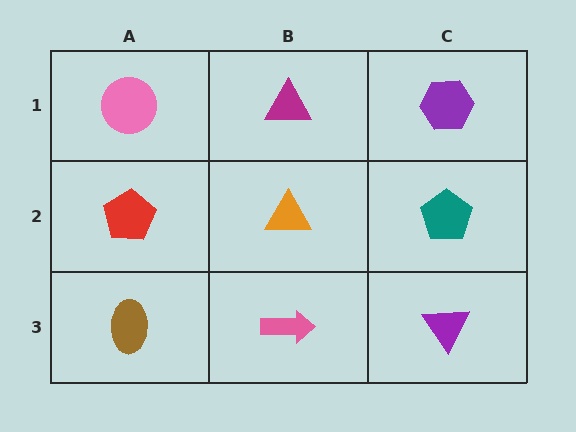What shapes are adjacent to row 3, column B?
An orange triangle (row 2, column B), a brown ellipse (row 3, column A), a purple triangle (row 3, column C).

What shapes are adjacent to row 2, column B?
A magenta triangle (row 1, column B), a pink arrow (row 3, column B), a red pentagon (row 2, column A), a teal pentagon (row 2, column C).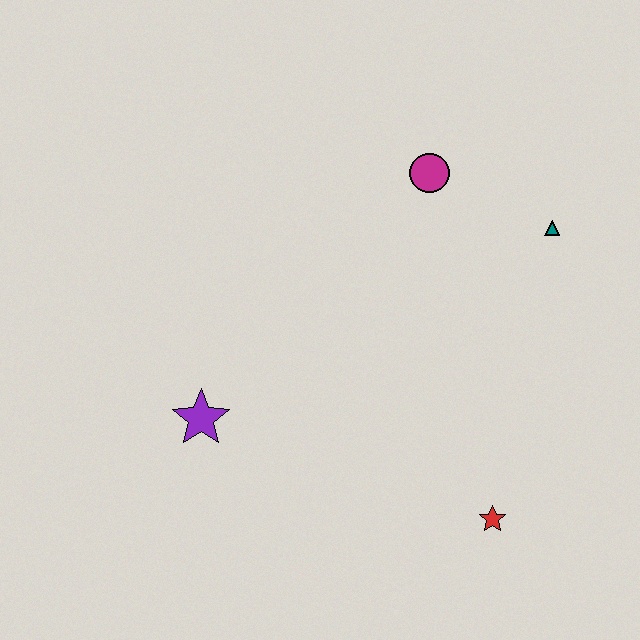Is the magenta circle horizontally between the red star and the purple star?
Yes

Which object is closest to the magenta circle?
The teal triangle is closest to the magenta circle.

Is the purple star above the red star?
Yes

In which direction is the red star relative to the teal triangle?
The red star is below the teal triangle.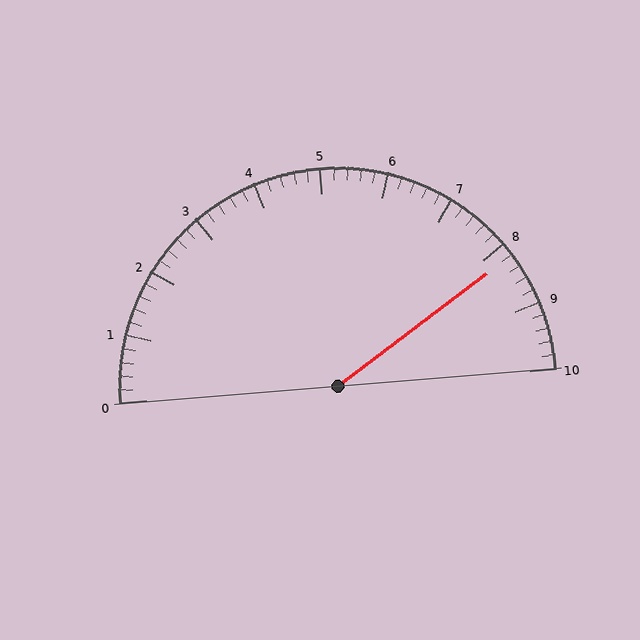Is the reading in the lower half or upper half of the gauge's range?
The reading is in the upper half of the range (0 to 10).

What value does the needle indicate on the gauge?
The needle indicates approximately 8.2.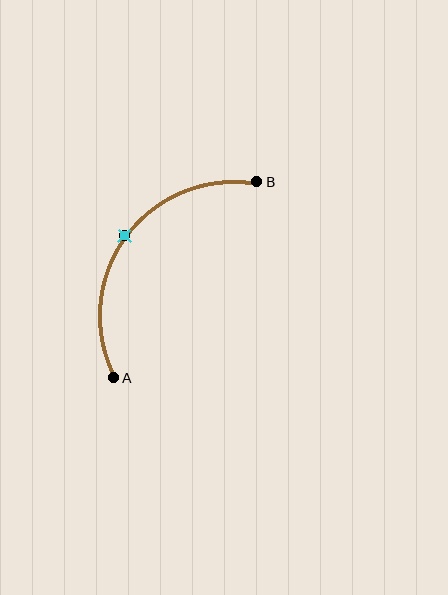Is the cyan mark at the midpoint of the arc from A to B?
Yes. The cyan mark lies on the arc at equal arc-length from both A and B — it is the arc midpoint.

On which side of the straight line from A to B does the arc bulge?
The arc bulges above and to the left of the straight line connecting A and B.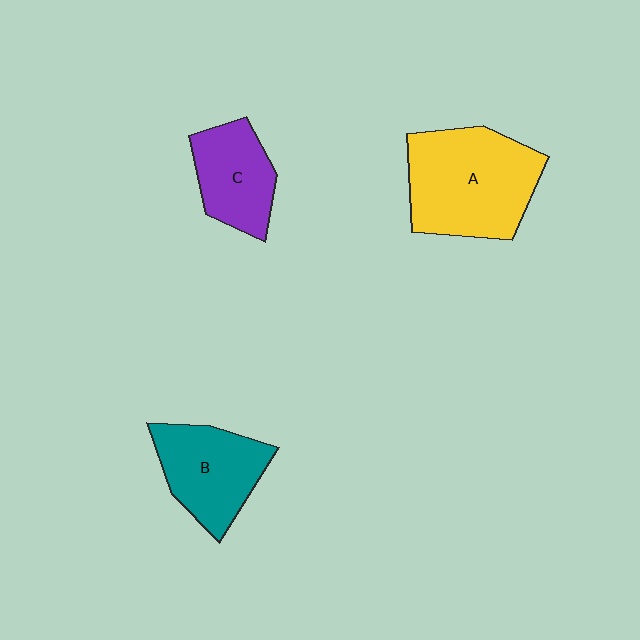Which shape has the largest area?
Shape A (yellow).